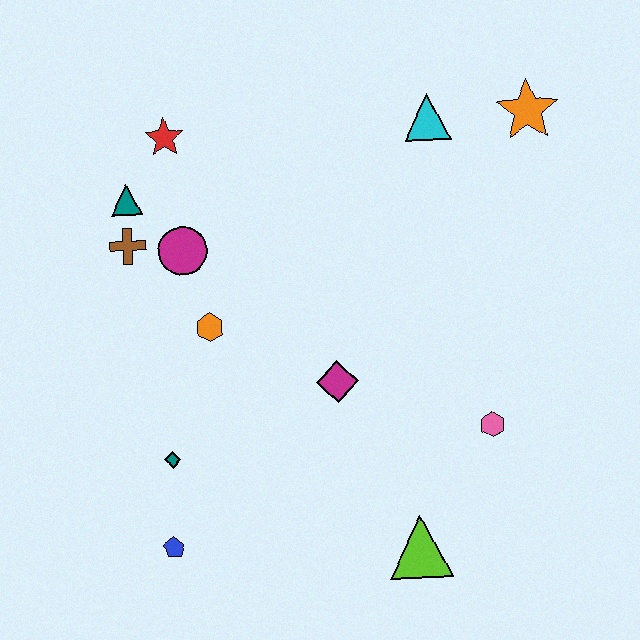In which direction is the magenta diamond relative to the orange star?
The magenta diamond is below the orange star.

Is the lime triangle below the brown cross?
Yes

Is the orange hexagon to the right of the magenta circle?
Yes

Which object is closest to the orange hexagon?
The magenta circle is closest to the orange hexagon.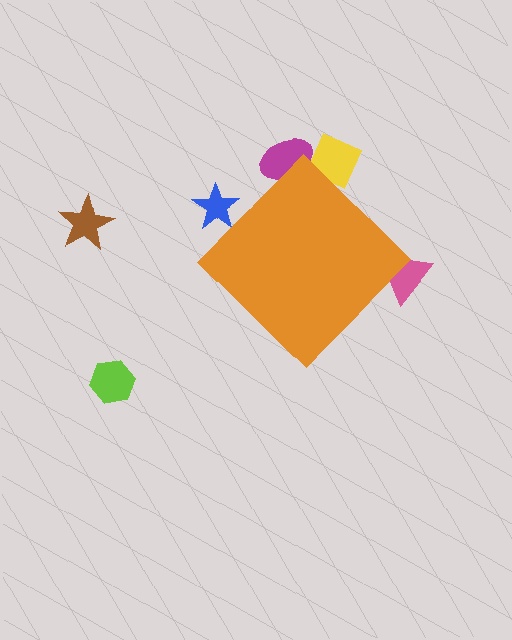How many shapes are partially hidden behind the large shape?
4 shapes are partially hidden.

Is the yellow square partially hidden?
Yes, the yellow square is partially hidden behind the orange diamond.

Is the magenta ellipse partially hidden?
Yes, the magenta ellipse is partially hidden behind the orange diamond.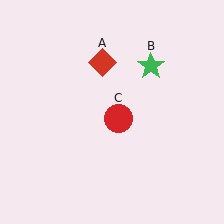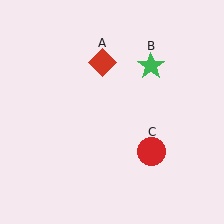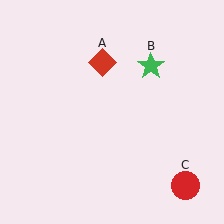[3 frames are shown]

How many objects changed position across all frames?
1 object changed position: red circle (object C).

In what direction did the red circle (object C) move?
The red circle (object C) moved down and to the right.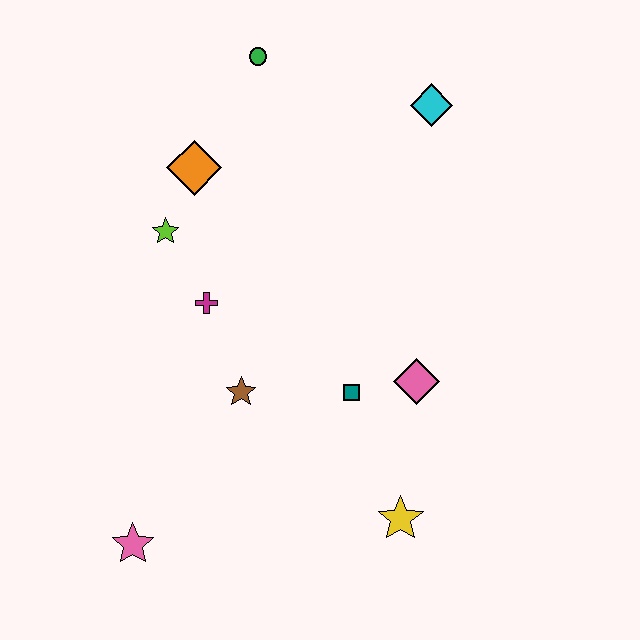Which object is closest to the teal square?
The pink diamond is closest to the teal square.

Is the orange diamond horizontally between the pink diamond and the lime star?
Yes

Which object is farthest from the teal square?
The green circle is farthest from the teal square.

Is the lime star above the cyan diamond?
No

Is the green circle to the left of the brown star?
No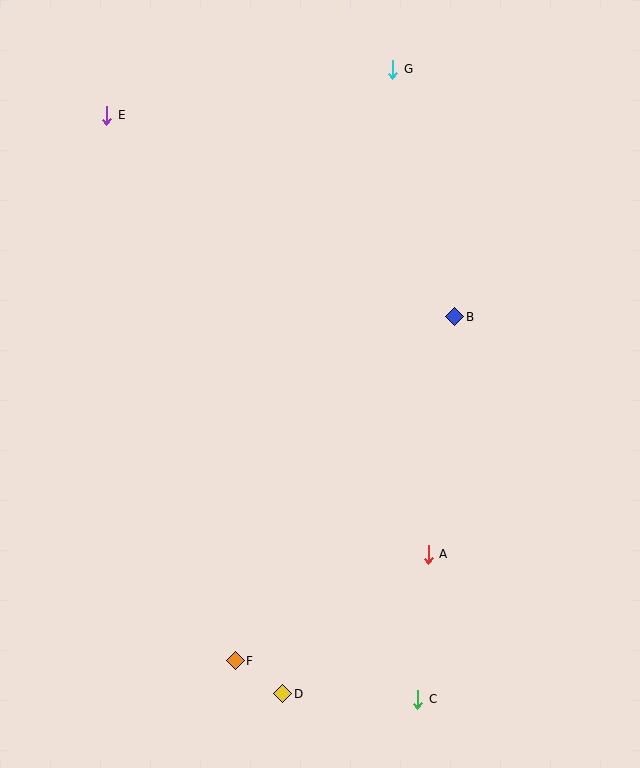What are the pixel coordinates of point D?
Point D is at (283, 694).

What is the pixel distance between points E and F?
The distance between E and F is 561 pixels.